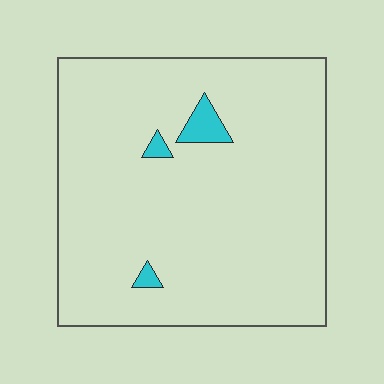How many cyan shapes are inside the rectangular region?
3.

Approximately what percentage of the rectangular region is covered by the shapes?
Approximately 5%.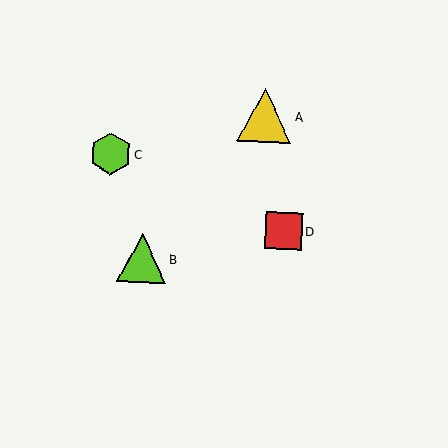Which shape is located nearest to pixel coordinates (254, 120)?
The yellow triangle (labeled A) at (265, 115) is nearest to that location.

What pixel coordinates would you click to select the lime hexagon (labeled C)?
Click at (110, 154) to select the lime hexagon C.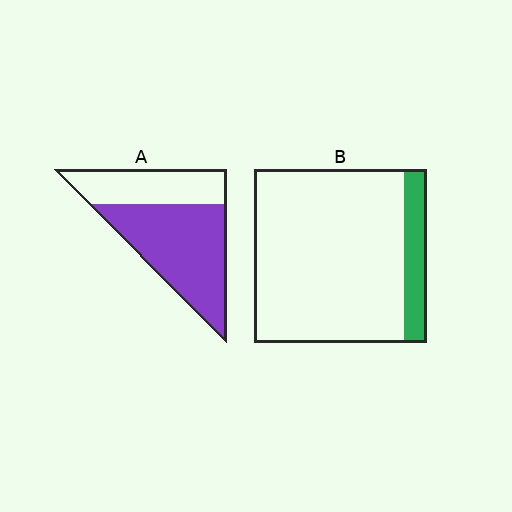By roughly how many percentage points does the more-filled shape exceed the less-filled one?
By roughly 50 percentage points (A over B).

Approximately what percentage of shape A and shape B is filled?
A is approximately 65% and B is approximately 15%.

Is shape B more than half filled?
No.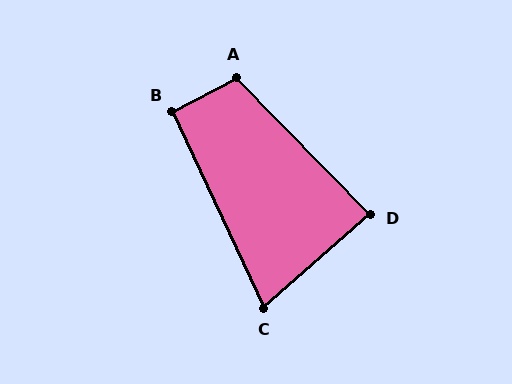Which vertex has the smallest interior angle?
C, at approximately 74 degrees.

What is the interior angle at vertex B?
Approximately 93 degrees (approximately right).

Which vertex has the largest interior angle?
A, at approximately 106 degrees.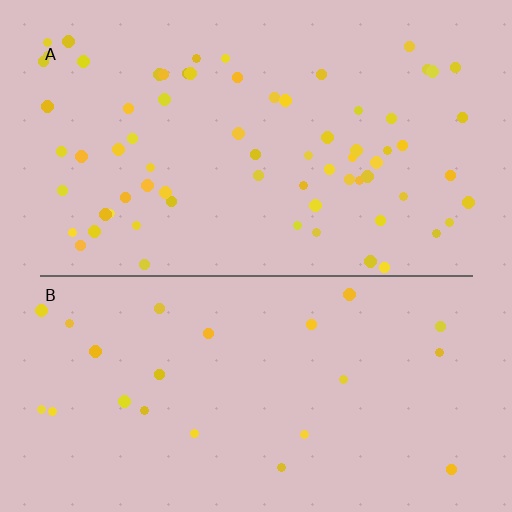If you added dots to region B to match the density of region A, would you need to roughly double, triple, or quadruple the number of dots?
Approximately triple.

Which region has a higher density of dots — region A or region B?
A (the top).